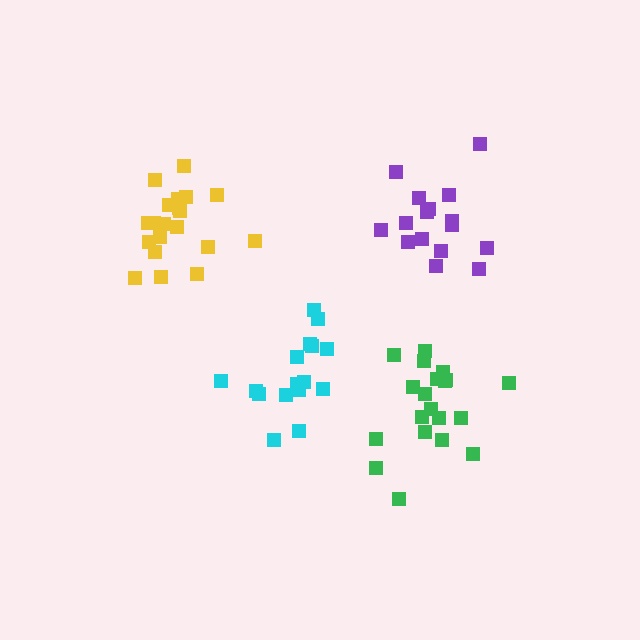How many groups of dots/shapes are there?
There are 4 groups.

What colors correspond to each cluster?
The clusters are colored: green, purple, cyan, yellow.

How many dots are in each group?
Group 1: 20 dots, Group 2: 16 dots, Group 3: 17 dots, Group 4: 20 dots (73 total).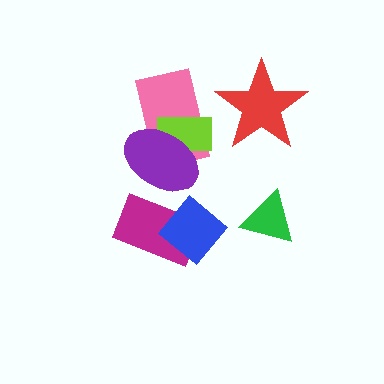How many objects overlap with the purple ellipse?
3 objects overlap with the purple ellipse.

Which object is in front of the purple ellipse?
The magenta rectangle is in front of the purple ellipse.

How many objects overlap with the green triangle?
0 objects overlap with the green triangle.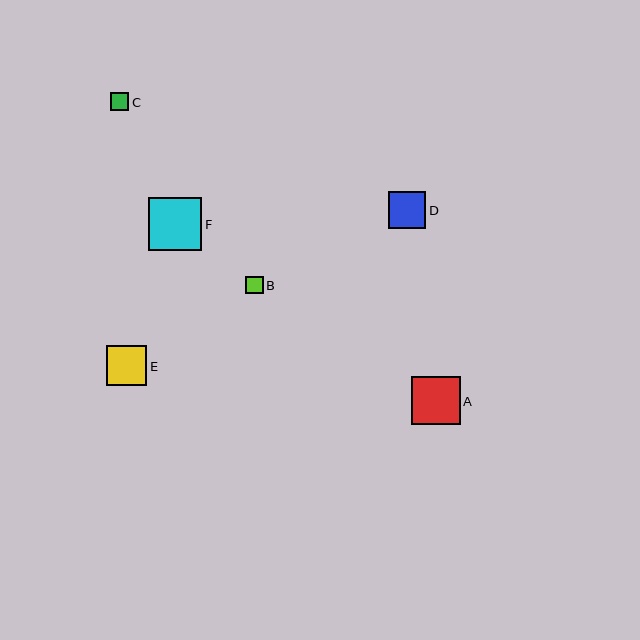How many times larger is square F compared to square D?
Square F is approximately 1.4 times the size of square D.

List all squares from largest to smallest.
From largest to smallest: F, A, E, D, C, B.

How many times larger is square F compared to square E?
Square F is approximately 1.3 times the size of square E.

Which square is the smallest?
Square B is the smallest with a size of approximately 17 pixels.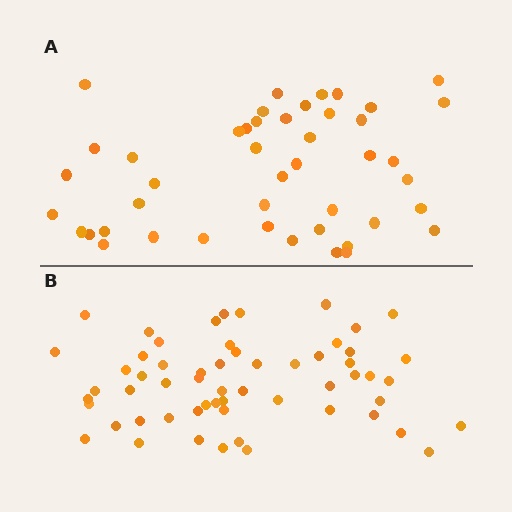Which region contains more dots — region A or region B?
Region B (the bottom region) has more dots.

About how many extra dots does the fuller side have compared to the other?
Region B has approximately 15 more dots than region A.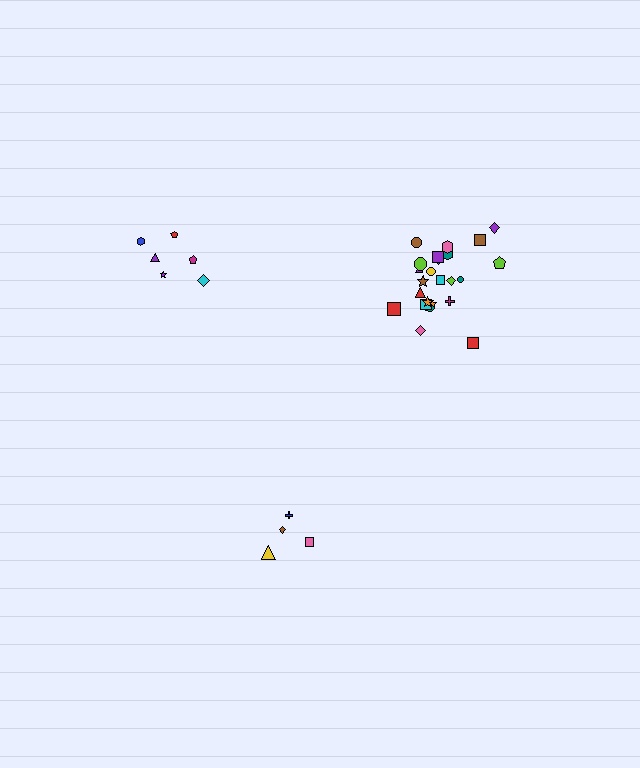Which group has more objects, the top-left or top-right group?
The top-right group.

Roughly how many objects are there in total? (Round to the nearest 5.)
Roughly 35 objects in total.